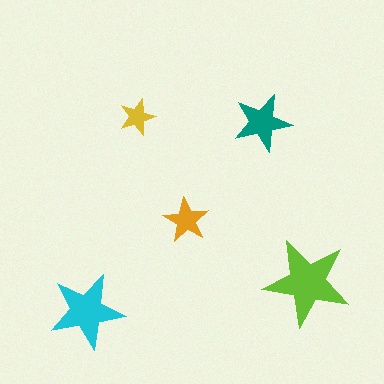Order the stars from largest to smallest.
the lime one, the cyan one, the teal one, the orange one, the yellow one.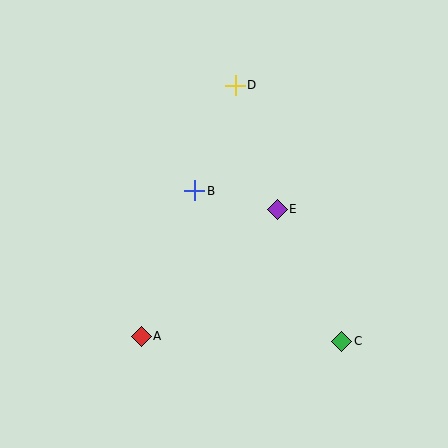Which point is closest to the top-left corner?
Point D is closest to the top-left corner.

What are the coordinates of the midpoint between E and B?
The midpoint between E and B is at (236, 200).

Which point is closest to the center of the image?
Point B at (195, 191) is closest to the center.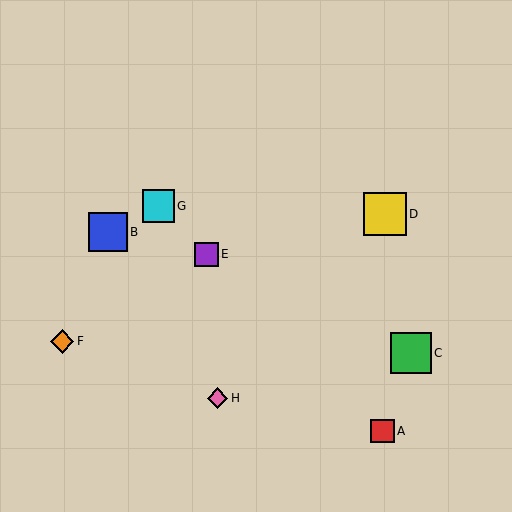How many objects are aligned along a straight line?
3 objects (A, E, G) are aligned along a straight line.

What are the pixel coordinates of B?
Object B is at (108, 232).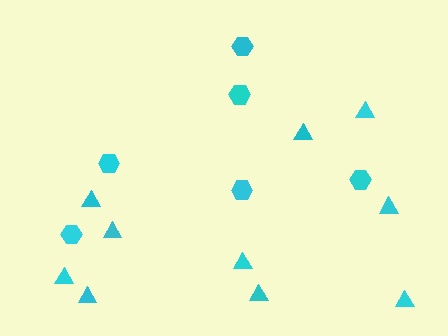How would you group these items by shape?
There are 2 groups: one group of hexagons (6) and one group of triangles (10).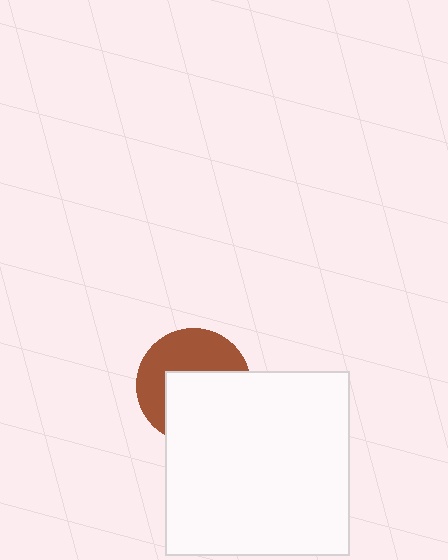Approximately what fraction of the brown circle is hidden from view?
Roughly 51% of the brown circle is hidden behind the white square.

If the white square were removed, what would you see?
You would see the complete brown circle.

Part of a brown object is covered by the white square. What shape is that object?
It is a circle.